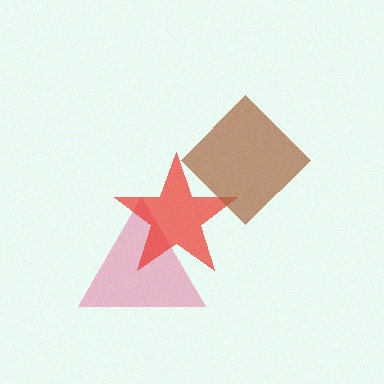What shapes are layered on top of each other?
The layered shapes are: a pink triangle, a red star, a brown diamond.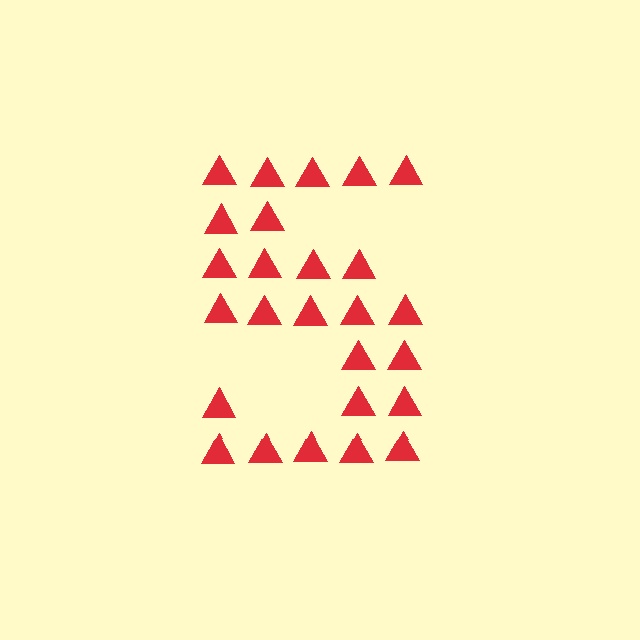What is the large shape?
The large shape is the digit 5.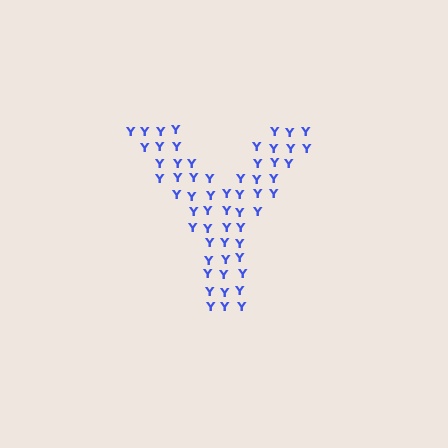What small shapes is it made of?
It is made of small letter Y's.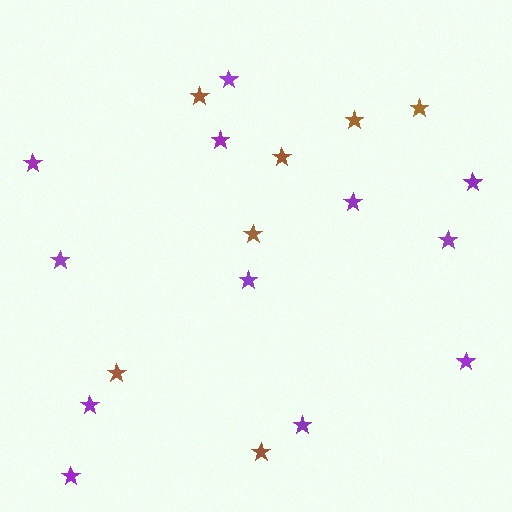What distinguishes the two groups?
There are 2 groups: one group of brown stars (7) and one group of purple stars (12).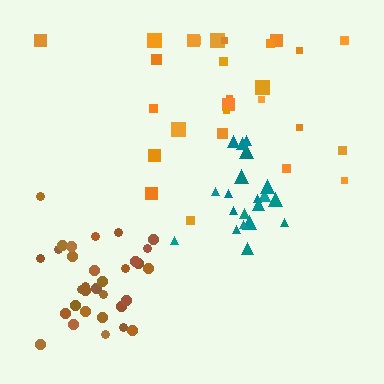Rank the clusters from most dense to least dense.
brown, teal, orange.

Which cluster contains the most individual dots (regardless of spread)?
Brown (32).